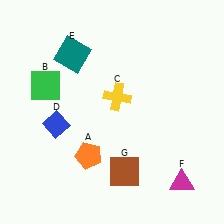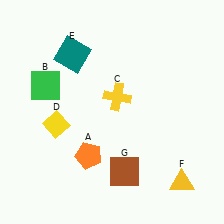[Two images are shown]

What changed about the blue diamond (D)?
In Image 1, D is blue. In Image 2, it changed to yellow.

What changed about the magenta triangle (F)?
In Image 1, F is magenta. In Image 2, it changed to yellow.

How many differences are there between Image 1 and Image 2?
There are 2 differences between the two images.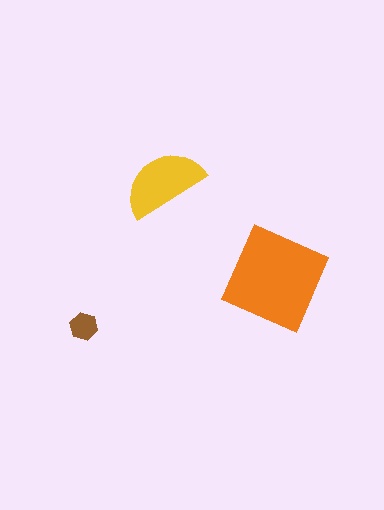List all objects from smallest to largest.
The brown hexagon, the yellow semicircle, the orange diamond.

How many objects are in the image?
There are 3 objects in the image.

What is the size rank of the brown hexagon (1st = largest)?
3rd.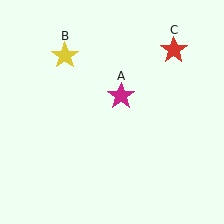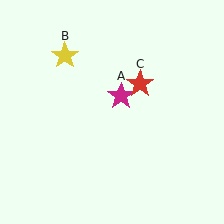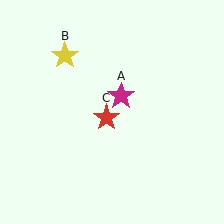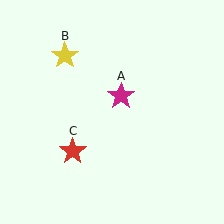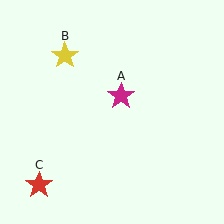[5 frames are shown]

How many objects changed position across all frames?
1 object changed position: red star (object C).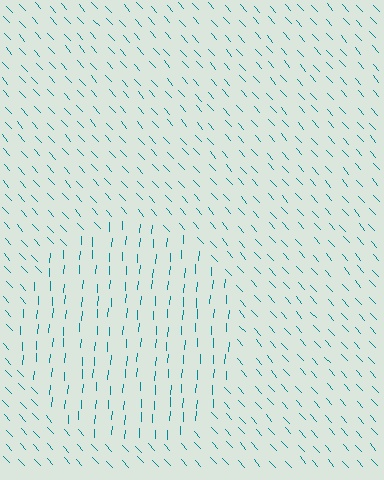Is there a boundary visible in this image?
Yes, there is a texture boundary formed by a change in line orientation.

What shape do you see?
I see a circle.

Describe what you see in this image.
The image is filled with small teal line segments. A circle region in the image has lines oriented differently from the surrounding lines, creating a visible texture boundary.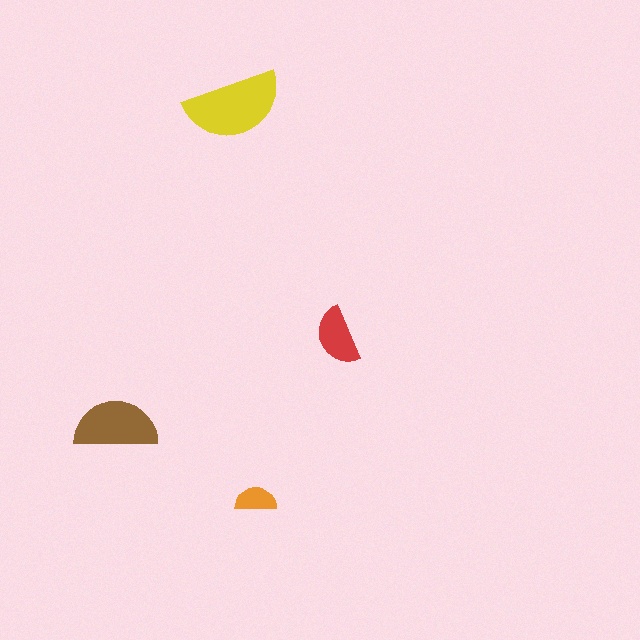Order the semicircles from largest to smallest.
the yellow one, the brown one, the red one, the orange one.